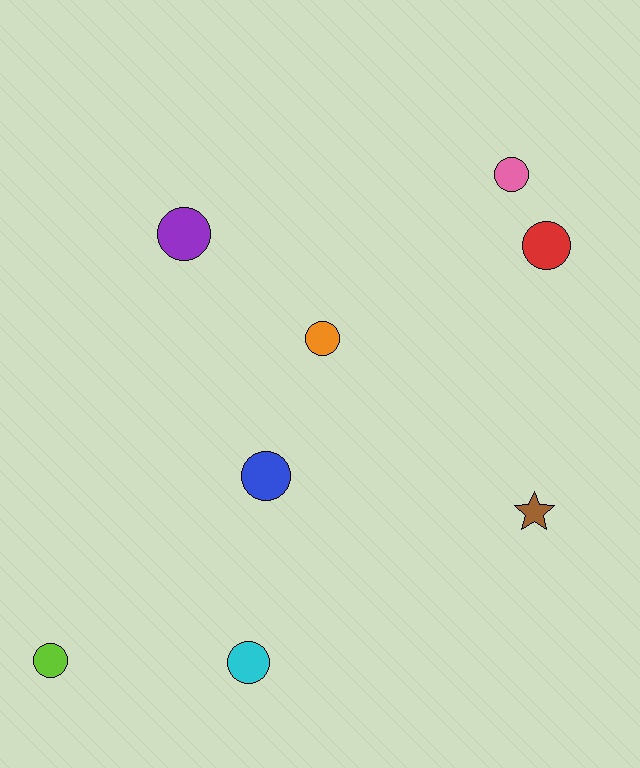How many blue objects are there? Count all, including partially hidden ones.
There is 1 blue object.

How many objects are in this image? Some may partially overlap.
There are 8 objects.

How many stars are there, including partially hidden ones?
There is 1 star.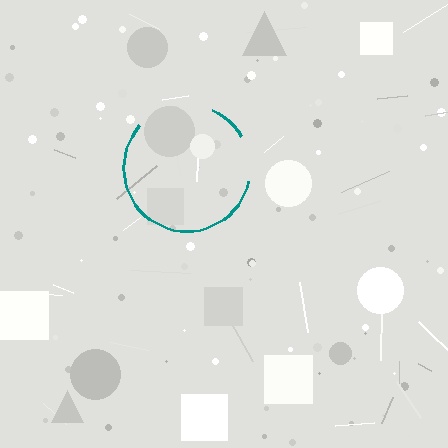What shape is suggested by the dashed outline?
The dashed outline suggests a circle.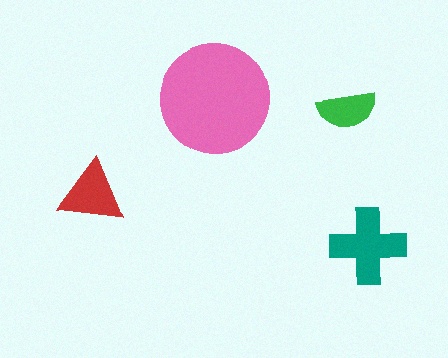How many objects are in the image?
There are 4 objects in the image.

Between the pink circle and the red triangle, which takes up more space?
The pink circle.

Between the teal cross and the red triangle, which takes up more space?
The teal cross.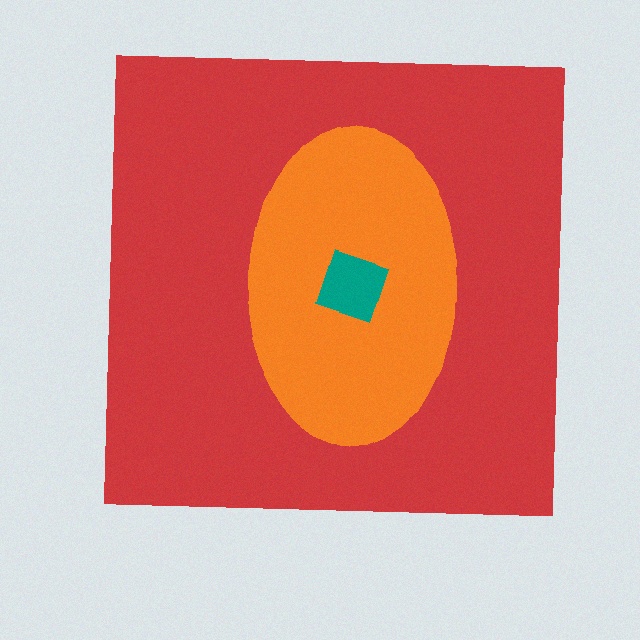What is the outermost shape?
The red square.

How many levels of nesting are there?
3.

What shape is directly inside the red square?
The orange ellipse.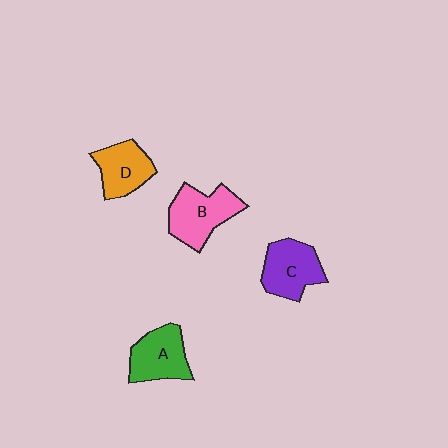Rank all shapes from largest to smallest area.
From largest to smallest: B (pink), C (purple), A (green), D (orange).